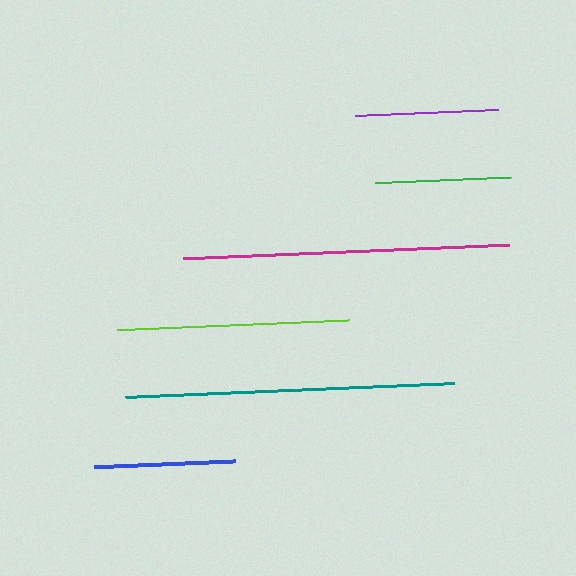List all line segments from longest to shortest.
From longest to shortest: teal, magenta, lime, purple, blue, green.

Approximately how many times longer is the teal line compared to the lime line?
The teal line is approximately 1.4 times the length of the lime line.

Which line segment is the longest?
The teal line is the longest at approximately 329 pixels.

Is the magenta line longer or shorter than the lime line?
The magenta line is longer than the lime line.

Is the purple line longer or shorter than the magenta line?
The magenta line is longer than the purple line.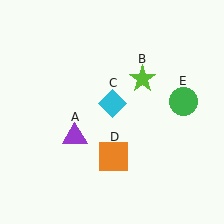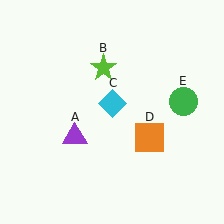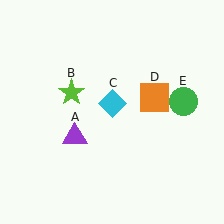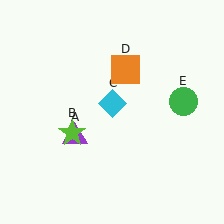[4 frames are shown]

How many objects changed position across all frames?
2 objects changed position: lime star (object B), orange square (object D).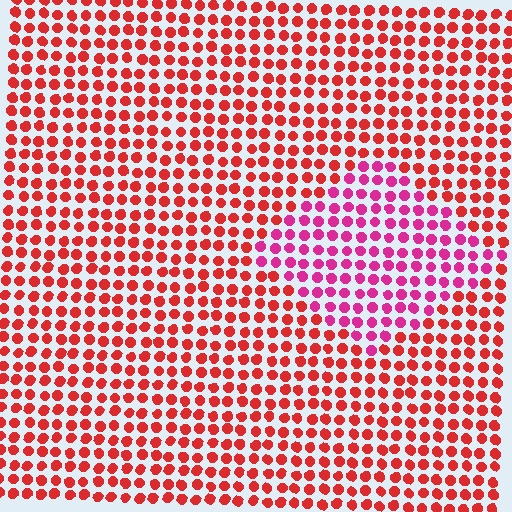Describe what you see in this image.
The image is filled with small red elements in a uniform arrangement. A diamond-shaped region is visible where the elements are tinted to a slightly different hue, forming a subtle color boundary.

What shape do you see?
I see a diamond.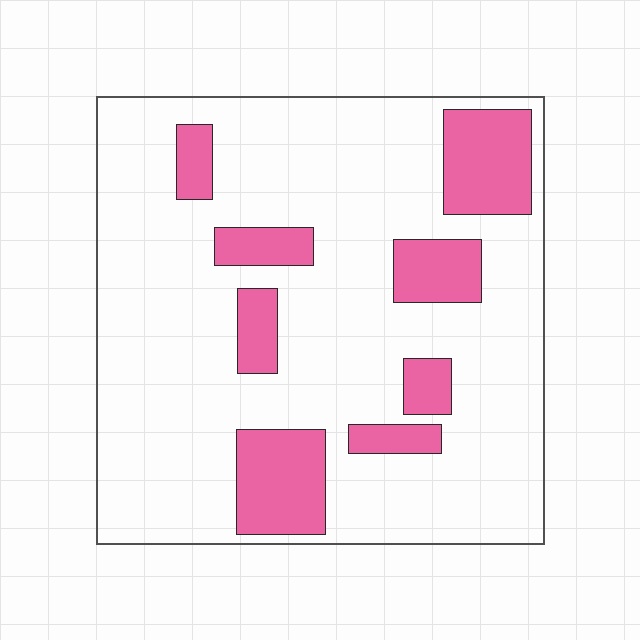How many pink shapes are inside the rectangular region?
8.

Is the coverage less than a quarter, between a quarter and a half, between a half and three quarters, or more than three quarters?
Less than a quarter.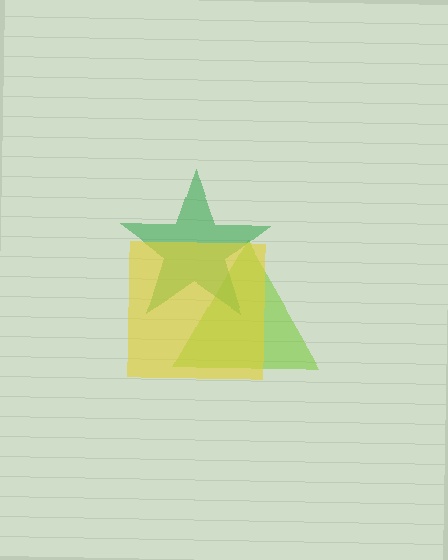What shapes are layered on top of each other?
The layered shapes are: a lime triangle, a green star, a yellow square.